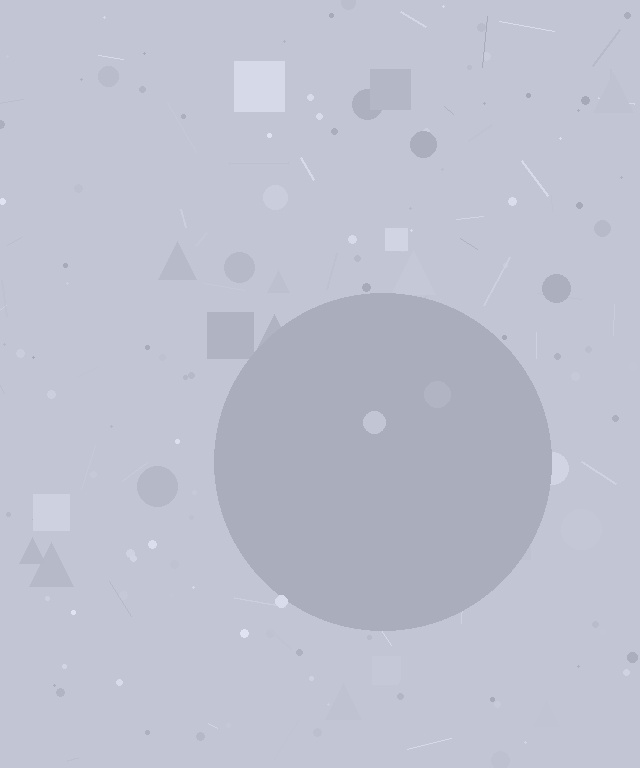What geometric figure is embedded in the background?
A circle is embedded in the background.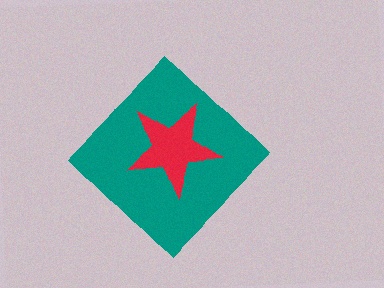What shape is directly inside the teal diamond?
The red star.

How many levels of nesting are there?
2.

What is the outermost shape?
The teal diamond.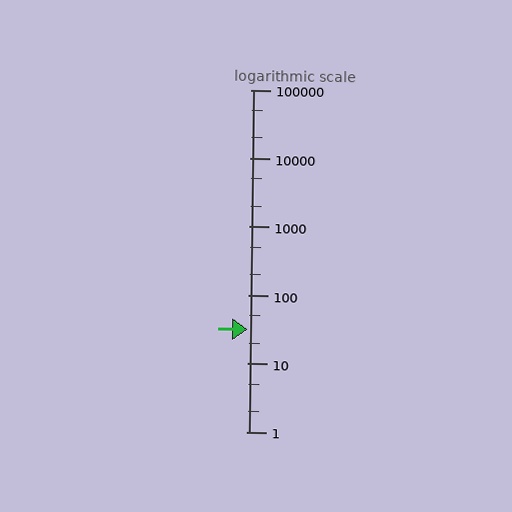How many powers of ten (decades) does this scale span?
The scale spans 5 decades, from 1 to 100000.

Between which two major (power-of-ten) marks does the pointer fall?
The pointer is between 10 and 100.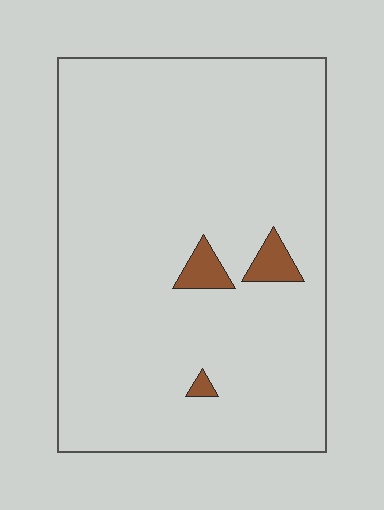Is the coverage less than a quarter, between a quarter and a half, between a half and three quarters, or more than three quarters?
Less than a quarter.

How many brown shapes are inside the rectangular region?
3.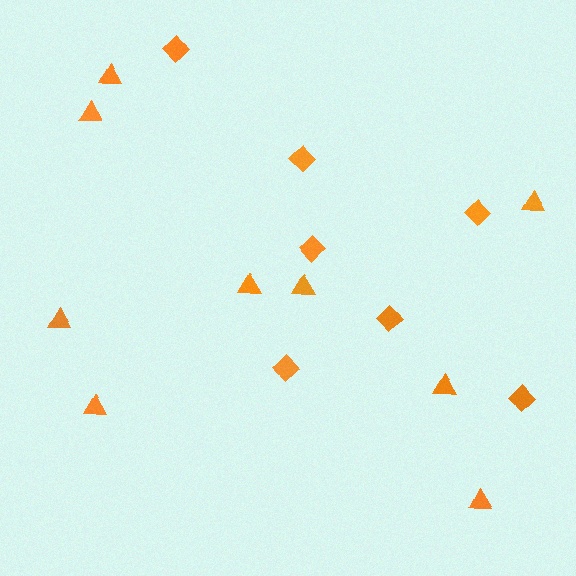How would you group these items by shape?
There are 2 groups: one group of triangles (9) and one group of diamonds (7).